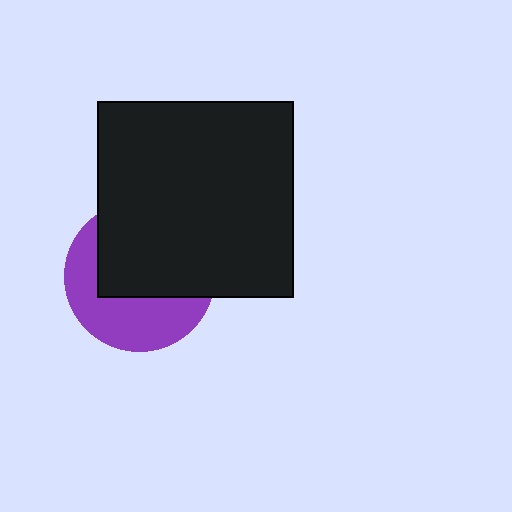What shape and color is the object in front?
The object in front is a black square.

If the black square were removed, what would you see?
You would see the complete purple circle.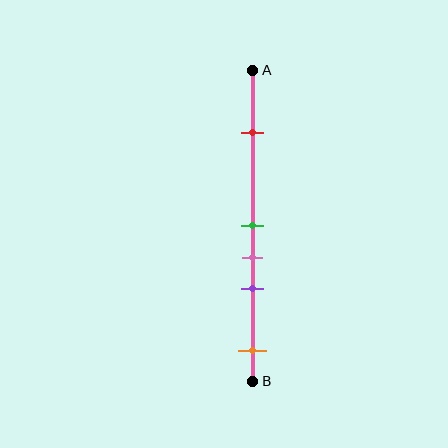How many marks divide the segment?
There are 5 marks dividing the segment.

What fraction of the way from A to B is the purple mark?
The purple mark is approximately 70% (0.7) of the way from A to B.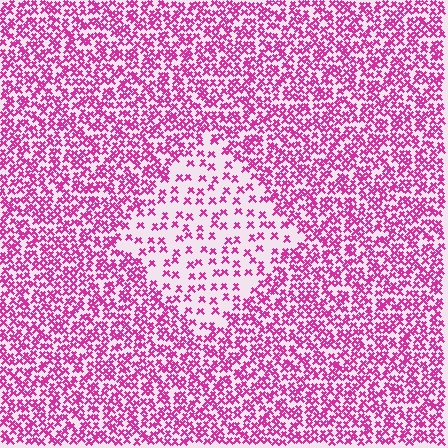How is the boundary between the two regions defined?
The boundary is defined by a change in element density (approximately 2.5x ratio). All elements are the same color, size, and shape.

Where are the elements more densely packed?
The elements are more densely packed outside the diamond boundary.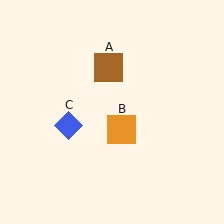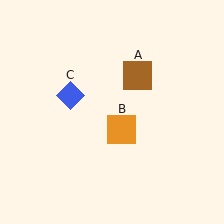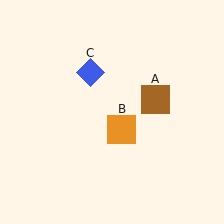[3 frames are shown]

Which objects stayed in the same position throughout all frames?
Orange square (object B) remained stationary.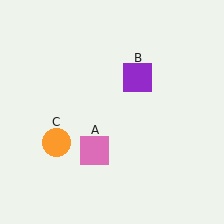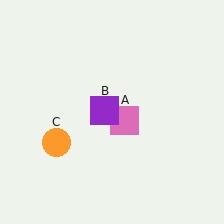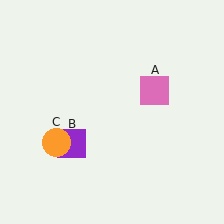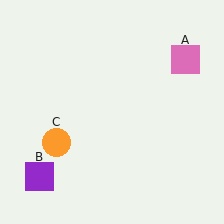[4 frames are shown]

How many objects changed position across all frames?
2 objects changed position: pink square (object A), purple square (object B).